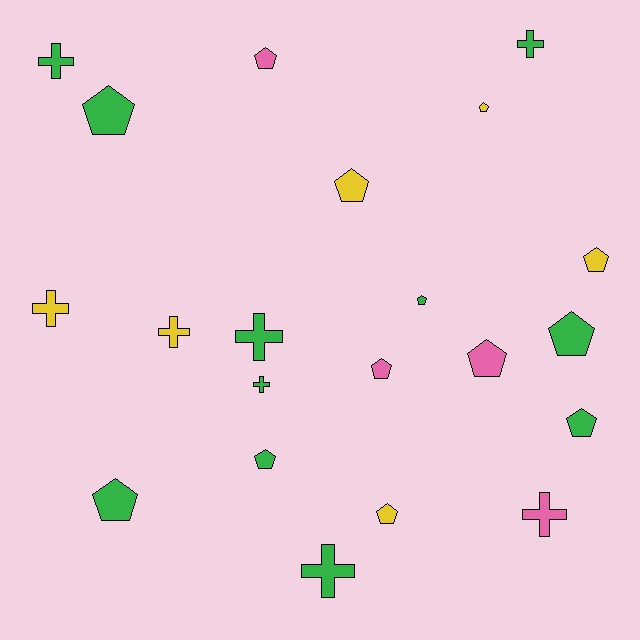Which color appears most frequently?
Green, with 11 objects.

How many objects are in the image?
There are 21 objects.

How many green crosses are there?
There are 5 green crosses.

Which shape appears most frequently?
Pentagon, with 13 objects.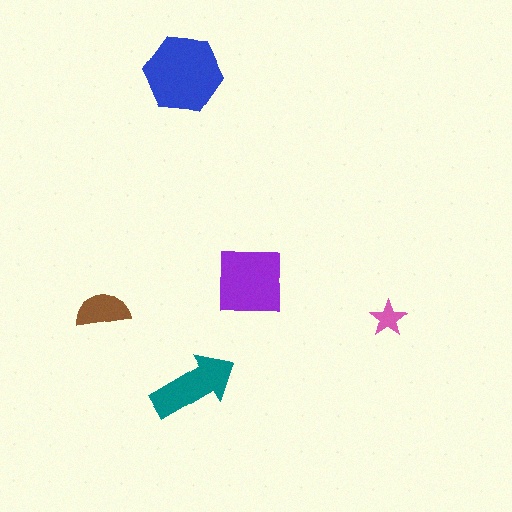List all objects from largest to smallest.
The blue hexagon, the purple square, the teal arrow, the brown semicircle, the pink star.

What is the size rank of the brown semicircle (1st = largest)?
4th.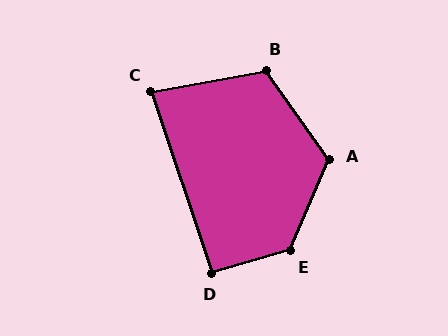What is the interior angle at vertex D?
Approximately 93 degrees (approximately right).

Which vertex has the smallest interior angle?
C, at approximately 82 degrees.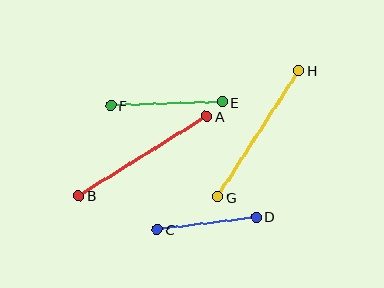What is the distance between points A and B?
The distance is approximately 151 pixels.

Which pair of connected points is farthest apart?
Points A and B are farthest apart.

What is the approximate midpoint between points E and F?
The midpoint is at approximately (166, 104) pixels.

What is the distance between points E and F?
The distance is approximately 111 pixels.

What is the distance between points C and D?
The distance is approximately 100 pixels.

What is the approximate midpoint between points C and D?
The midpoint is at approximately (207, 223) pixels.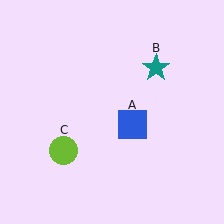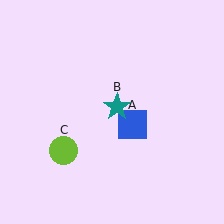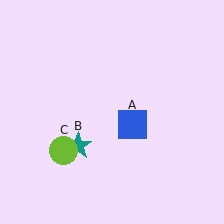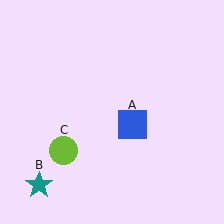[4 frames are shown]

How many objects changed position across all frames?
1 object changed position: teal star (object B).